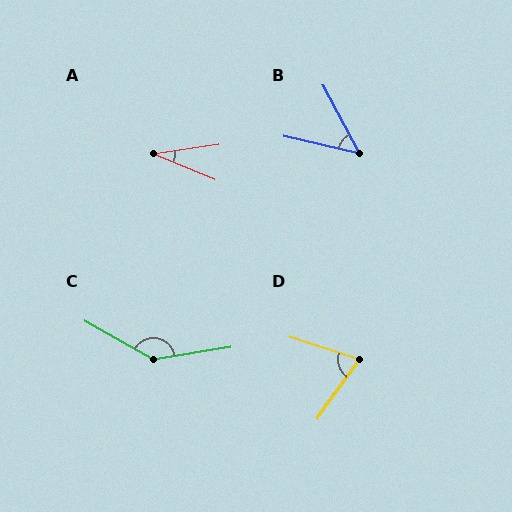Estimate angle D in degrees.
Approximately 72 degrees.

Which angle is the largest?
C, at approximately 142 degrees.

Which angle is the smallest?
A, at approximately 31 degrees.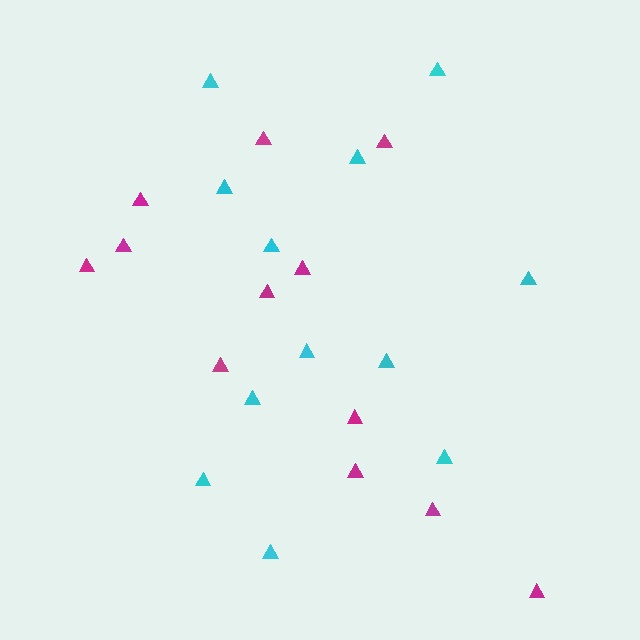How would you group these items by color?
There are 2 groups: one group of cyan triangles (12) and one group of magenta triangles (12).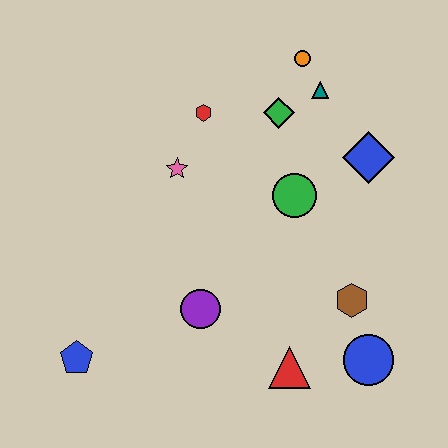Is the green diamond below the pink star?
No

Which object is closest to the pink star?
The red hexagon is closest to the pink star.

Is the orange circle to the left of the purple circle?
No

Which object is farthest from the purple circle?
The orange circle is farthest from the purple circle.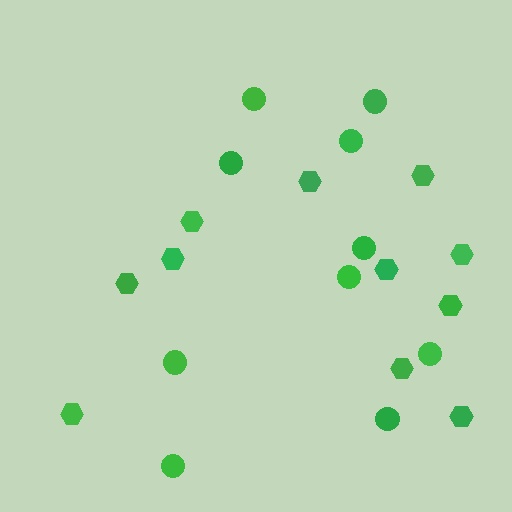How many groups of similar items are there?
There are 2 groups: one group of circles (10) and one group of hexagons (11).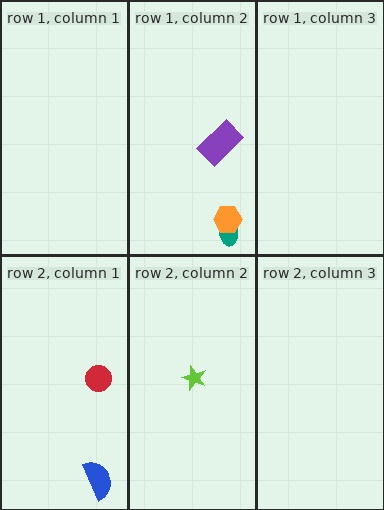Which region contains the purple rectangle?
The row 1, column 2 region.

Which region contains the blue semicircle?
The row 2, column 1 region.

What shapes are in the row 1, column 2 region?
The purple rectangle, the teal ellipse, the orange hexagon.